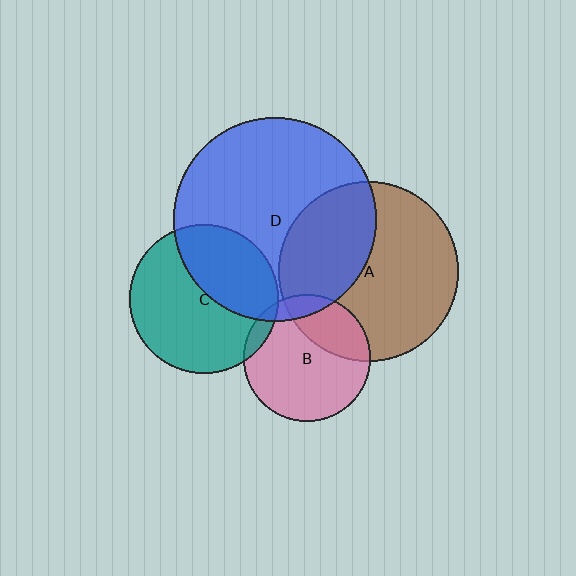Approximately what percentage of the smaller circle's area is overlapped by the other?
Approximately 35%.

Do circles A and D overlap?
Yes.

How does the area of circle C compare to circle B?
Approximately 1.4 times.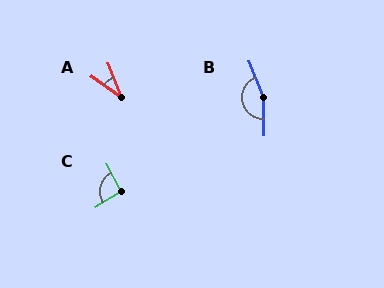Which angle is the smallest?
A, at approximately 33 degrees.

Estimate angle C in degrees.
Approximately 95 degrees.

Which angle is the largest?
B, at approximately 160 degrees.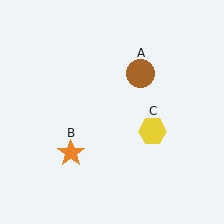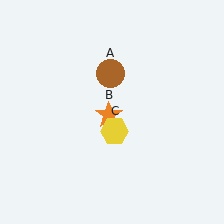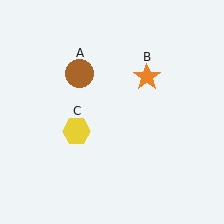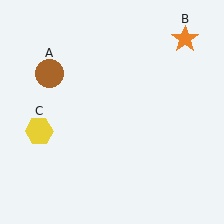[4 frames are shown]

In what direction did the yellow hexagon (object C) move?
The yellow hexagon (object C) moved left.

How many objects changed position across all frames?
3 objects changed position: brown circle (object A), orange star (object B), yellow hexagon (object C).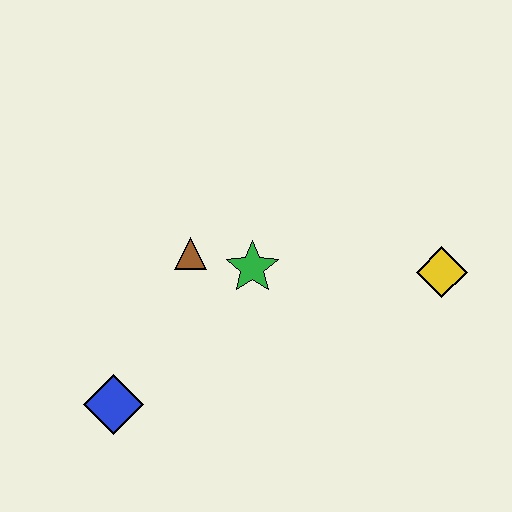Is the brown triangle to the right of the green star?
No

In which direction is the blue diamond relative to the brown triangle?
The blue diamond is below the brown triangle.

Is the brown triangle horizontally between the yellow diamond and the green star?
No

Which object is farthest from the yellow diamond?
The blue diamond is farthest from the yellow diamond.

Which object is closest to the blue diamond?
The brown triangle is closest to the blue diamond.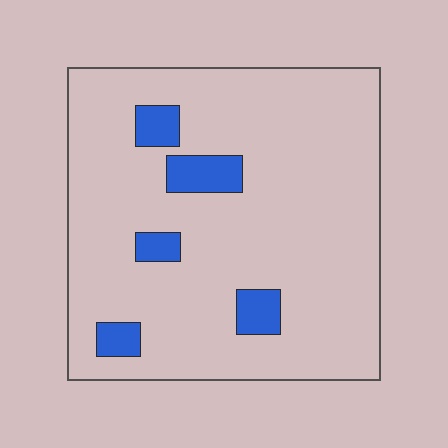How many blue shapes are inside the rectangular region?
5.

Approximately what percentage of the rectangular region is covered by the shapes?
Approximately 10%.